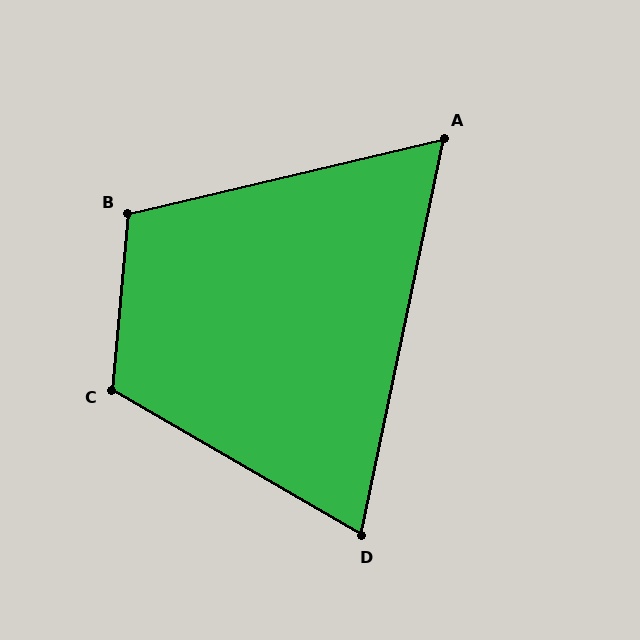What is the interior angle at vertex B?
Approximately 108 degrees (obtuse).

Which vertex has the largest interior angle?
C, at approximately 115 degrees.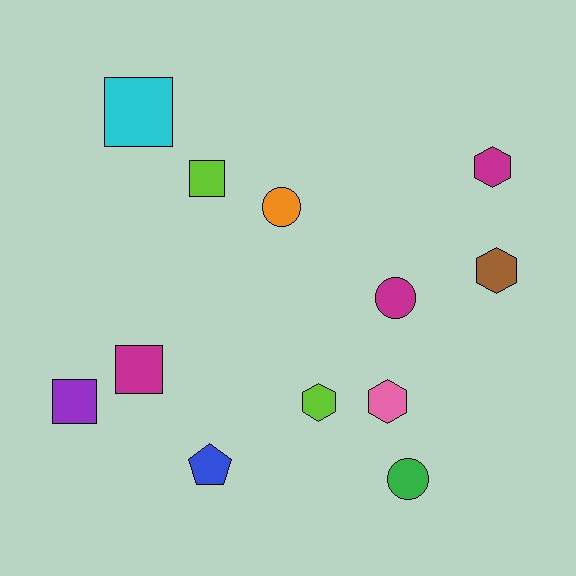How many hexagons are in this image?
There are 4 hexagons.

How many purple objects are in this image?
There is 1 purple object.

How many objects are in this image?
There are 12 objects.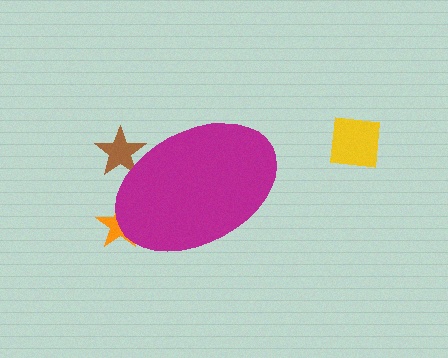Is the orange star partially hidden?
Yes, the orange star is partially hidden behind the magenta ellipse.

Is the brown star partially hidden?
Yes, the brown star is partially hidden behind the magenta ellipse.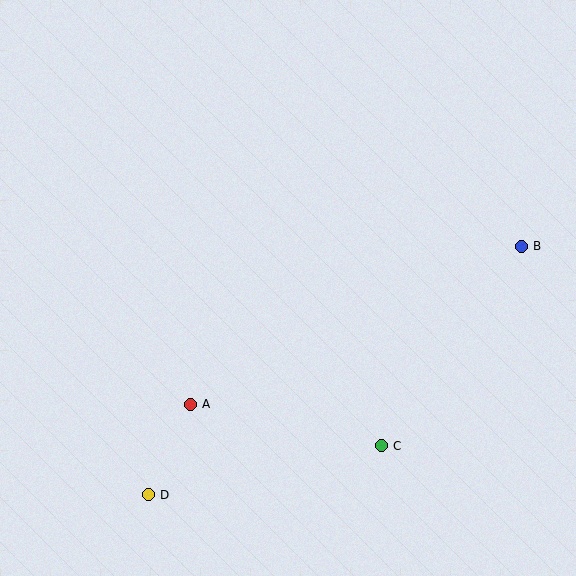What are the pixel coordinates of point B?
Point B is at (521, 246).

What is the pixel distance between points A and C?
The distance between A and C is 195 pixels.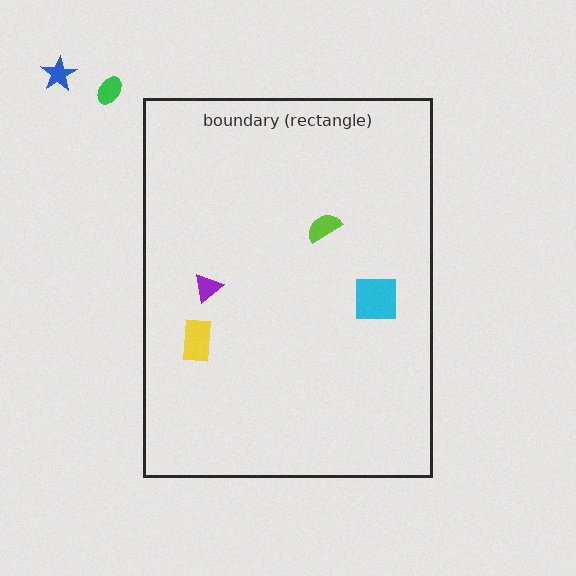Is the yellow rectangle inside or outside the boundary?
Inside.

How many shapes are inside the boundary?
4 inside, 2 outside.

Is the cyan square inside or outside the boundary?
Inside.